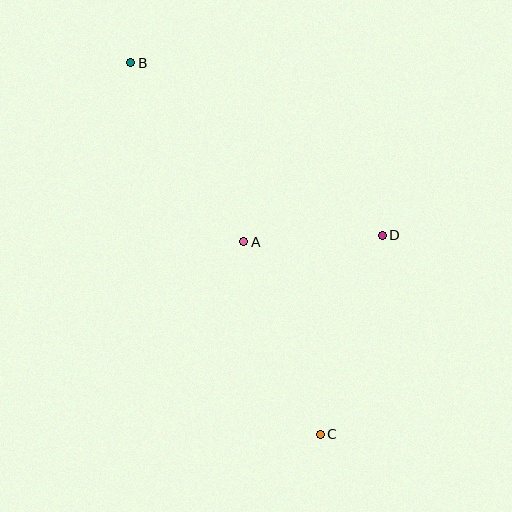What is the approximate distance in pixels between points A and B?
The distance between A and B is approximately 212 pixels.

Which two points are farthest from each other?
Points B and C are farthest from each other.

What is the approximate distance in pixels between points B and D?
The distance between B and D is approximately 305 pixels.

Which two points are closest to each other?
Points A and D are closest to each other.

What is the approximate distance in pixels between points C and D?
The distance between C and D is approximately 208 pixels.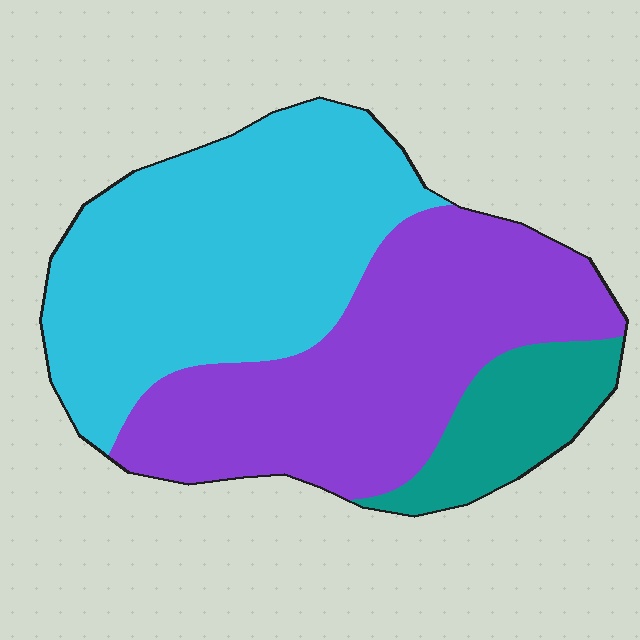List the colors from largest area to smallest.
From largest to smallest: cyan, purple, teal.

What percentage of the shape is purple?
Purple covers roughly 40% of the shape.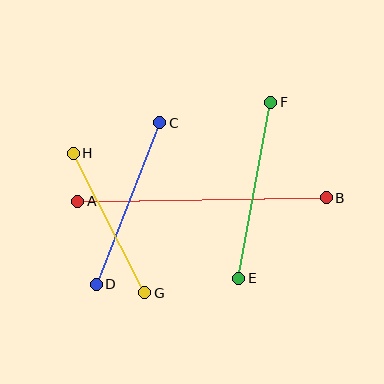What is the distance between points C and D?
The distance is approximately 174 pixels.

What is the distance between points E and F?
The distance is approximately 179 pixels.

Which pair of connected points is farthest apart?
Points A and B are farthest apart.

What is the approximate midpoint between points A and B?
The midpoint is at approximately (202, 200) pixels.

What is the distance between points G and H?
The distance is approximately 157 pixels.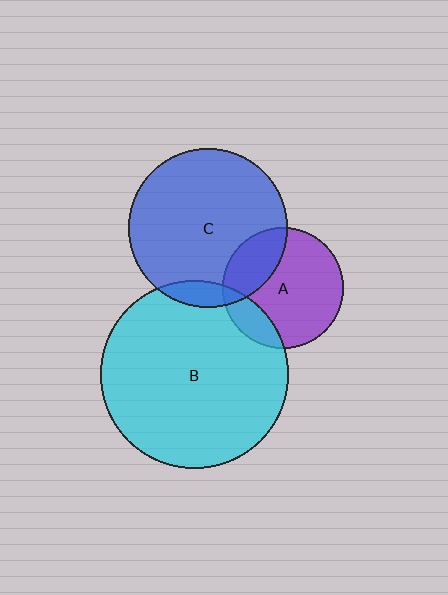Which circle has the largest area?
Circle B (cyan).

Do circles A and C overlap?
Yes.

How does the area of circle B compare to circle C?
Approximately 1.4 times.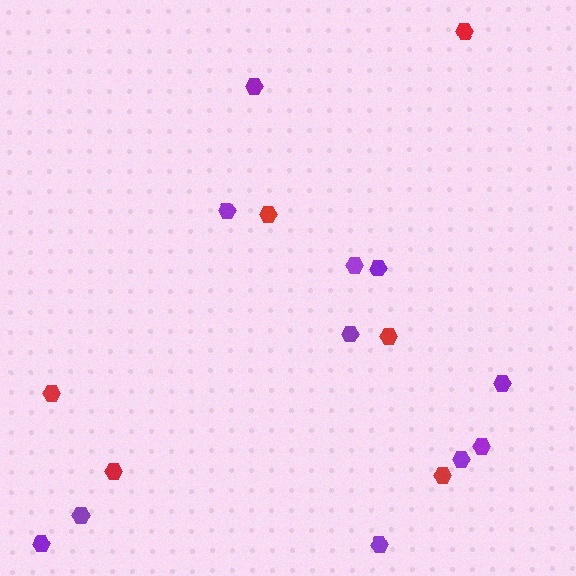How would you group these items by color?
There are 2 groups: one group of red hexagons (6) and one group of purple hexagons (11).